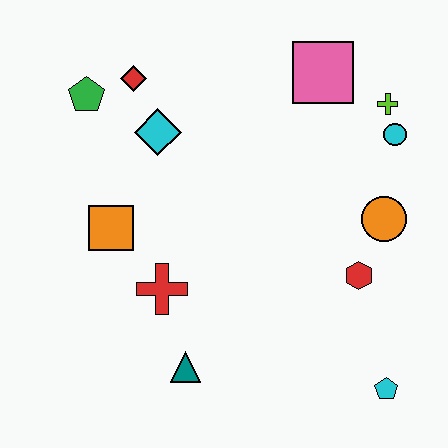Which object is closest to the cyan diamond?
The red diamond is closest to the cyan diamond.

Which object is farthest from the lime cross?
The teal triangle is farthest from the lime cross.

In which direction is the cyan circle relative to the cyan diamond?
The cyan circle is to the right of the cyan diamond.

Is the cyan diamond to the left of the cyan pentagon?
Yes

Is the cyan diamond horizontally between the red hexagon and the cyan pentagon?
No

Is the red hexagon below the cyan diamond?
Yes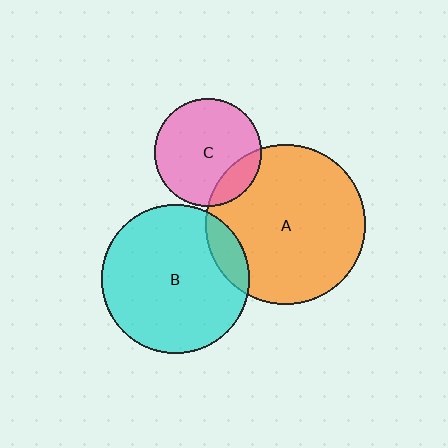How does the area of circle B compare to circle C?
Approximately 1.9 times.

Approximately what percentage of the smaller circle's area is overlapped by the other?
Approximately 10%.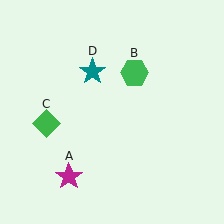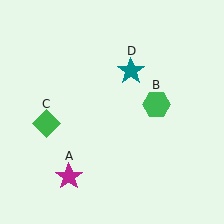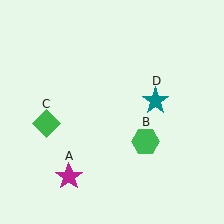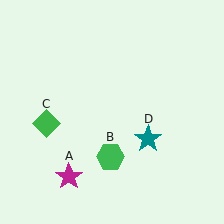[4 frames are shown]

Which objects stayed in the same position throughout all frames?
Magenta star (object A) and green diamond (object C) remained stationary.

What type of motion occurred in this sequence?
The green hexagon (object B), teal star (object D) rotated clockwise around the center of the scene.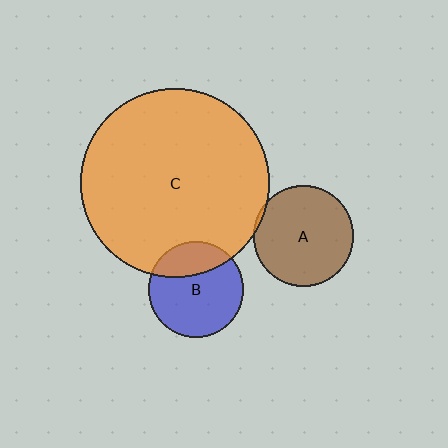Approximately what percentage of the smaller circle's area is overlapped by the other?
Approximately 5%.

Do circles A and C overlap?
Yes.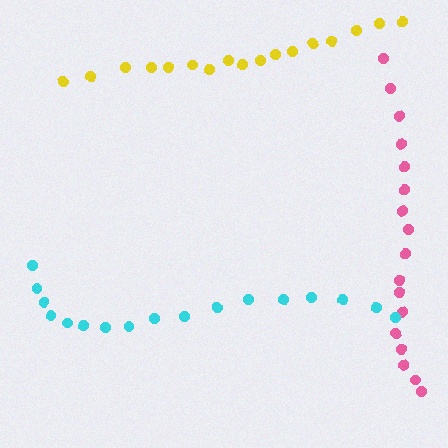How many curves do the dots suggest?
There are 3 distinct paths.